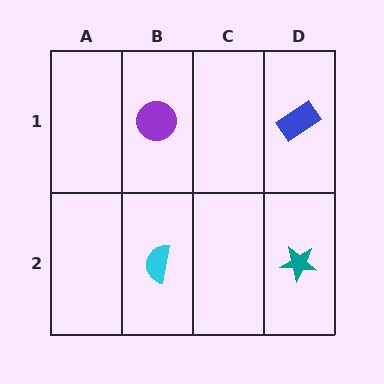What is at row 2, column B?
A cyan semicircle.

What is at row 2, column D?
A teal star.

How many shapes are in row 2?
2 shapes.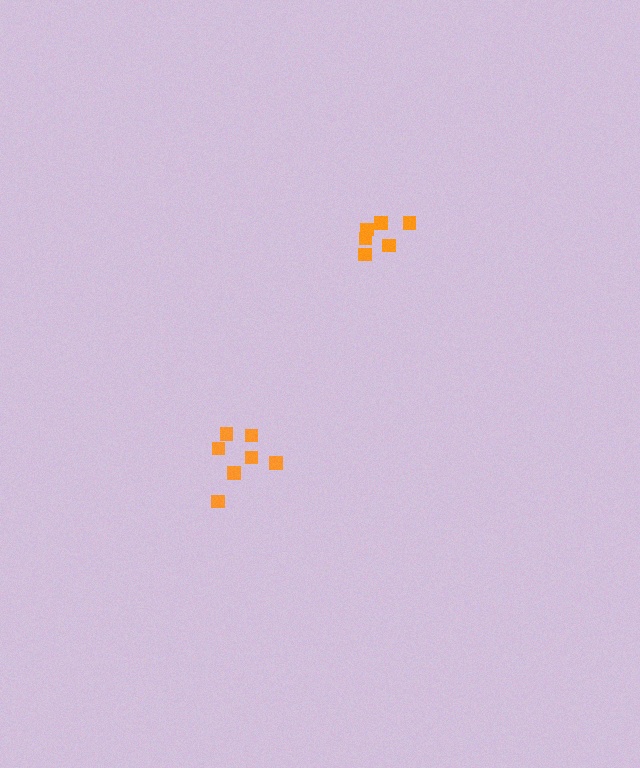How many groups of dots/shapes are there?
There are 2 groups.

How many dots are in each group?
Group 1: 7 dots, Group 2: 6 dots (13 total).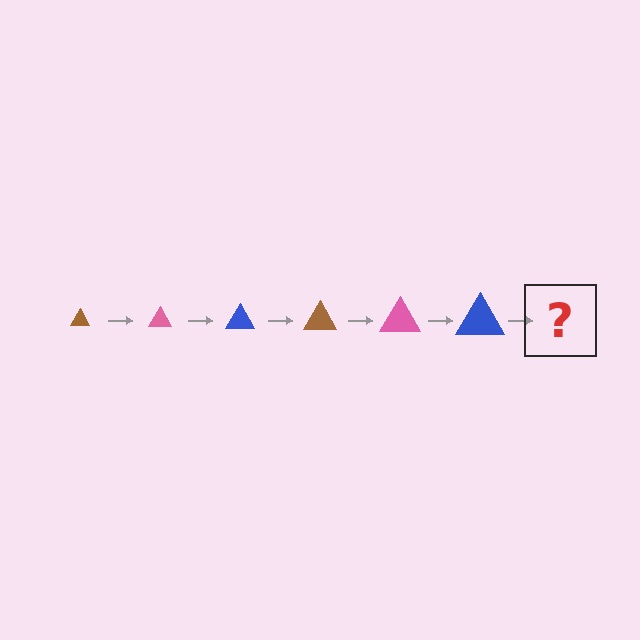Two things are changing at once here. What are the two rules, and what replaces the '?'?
The two rules are that the triangle grows larger each step and the color cycles through brown, pink, and blue. The '?' should be a brown triangle, larger than the previous one.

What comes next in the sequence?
The next element should be a brown triangle, larger than the previous one.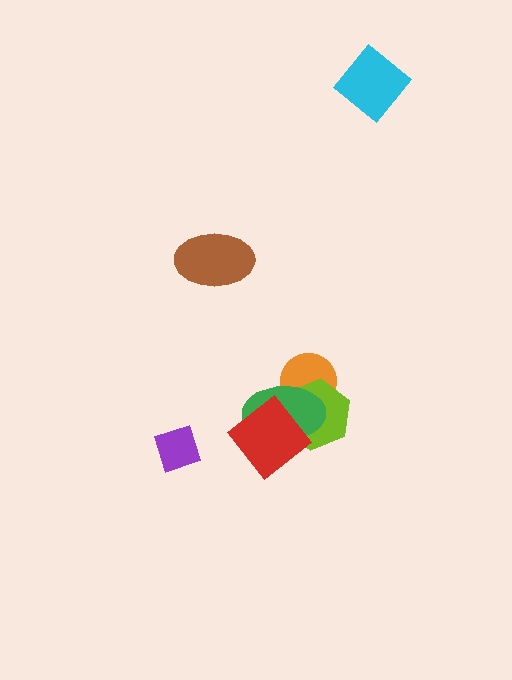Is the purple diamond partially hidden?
No, no other shape covers it.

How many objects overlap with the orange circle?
2 objects overlap with the orange circle.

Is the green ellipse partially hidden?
Yes, it is partially covered by another shape.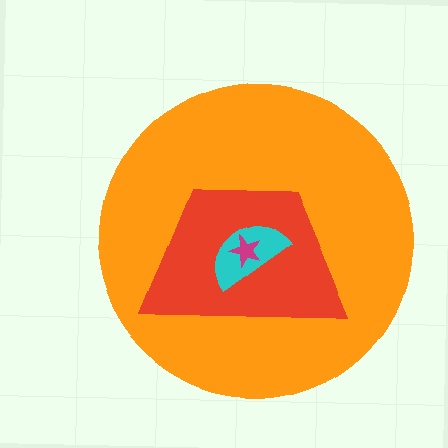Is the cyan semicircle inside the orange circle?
Yes.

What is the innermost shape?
The magenta star.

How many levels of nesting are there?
4.